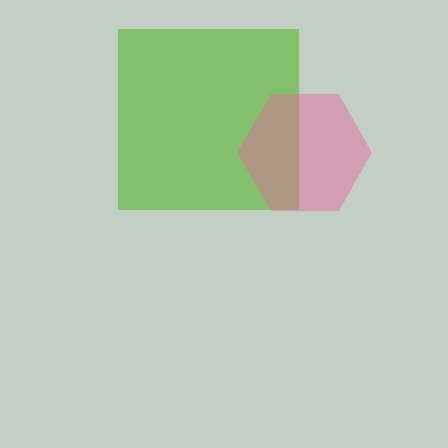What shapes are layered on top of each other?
The layered shapes are: a lime square, a pink hexagon.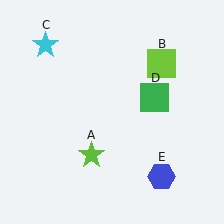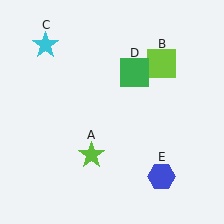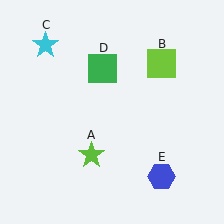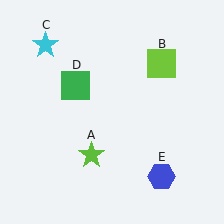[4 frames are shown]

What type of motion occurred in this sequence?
The green square (object D) rotated counterclockwise around the center of the scene.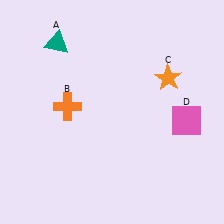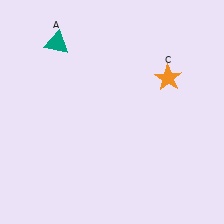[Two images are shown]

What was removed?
The orange cross (B), the pink square (D) were removed in Image 2.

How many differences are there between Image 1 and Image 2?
There are 2 differences between the two images.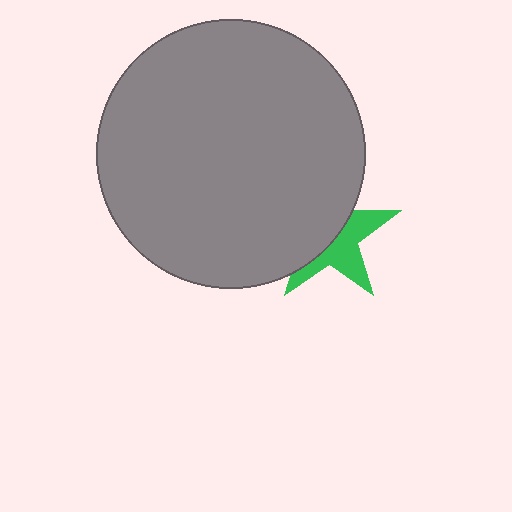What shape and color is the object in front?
The object in front is a gray circle.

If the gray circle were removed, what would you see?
You would see the complete green star.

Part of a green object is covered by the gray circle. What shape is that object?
It is a star.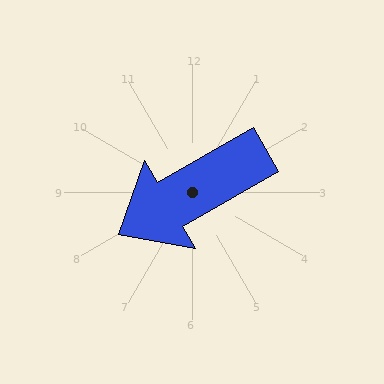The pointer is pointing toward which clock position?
Roughly 8 o'clock.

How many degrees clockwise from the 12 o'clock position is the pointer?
Approximately 240 degrees.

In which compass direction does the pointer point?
Southwest.